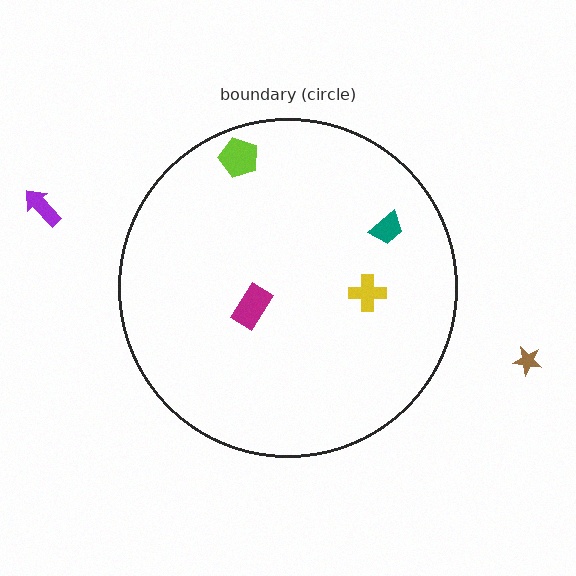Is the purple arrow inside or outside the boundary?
Outside.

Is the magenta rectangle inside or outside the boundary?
Inside.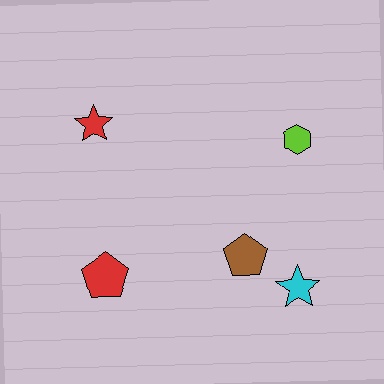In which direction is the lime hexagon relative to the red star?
The lime hexagon is to the right of the red star.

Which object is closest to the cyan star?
The brown pentagon is closest to the cyan star.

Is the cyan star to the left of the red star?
No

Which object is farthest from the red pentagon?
The lime hexagon is farthest from the red pentagon.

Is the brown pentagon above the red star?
No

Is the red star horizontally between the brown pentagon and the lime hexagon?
No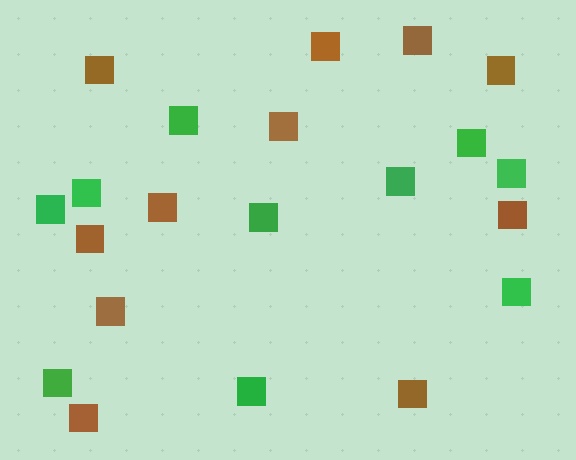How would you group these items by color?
There are 2 groups: one group of green squares (10) and one group of brown squares (11).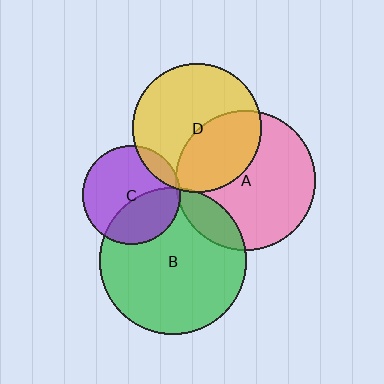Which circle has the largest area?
Circle B (green).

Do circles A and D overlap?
Yes.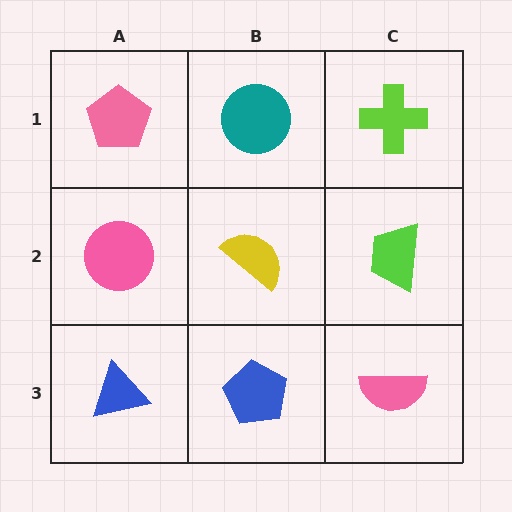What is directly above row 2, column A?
A pink pentagon.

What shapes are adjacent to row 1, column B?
A yellow semicircle (row 2, column B), a pink pentagon (row 1, column A), a lime cross (row 1, column C).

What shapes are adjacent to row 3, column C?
A lime trapezoid (row 2, column C), a blue pentagon (row 3, column B).